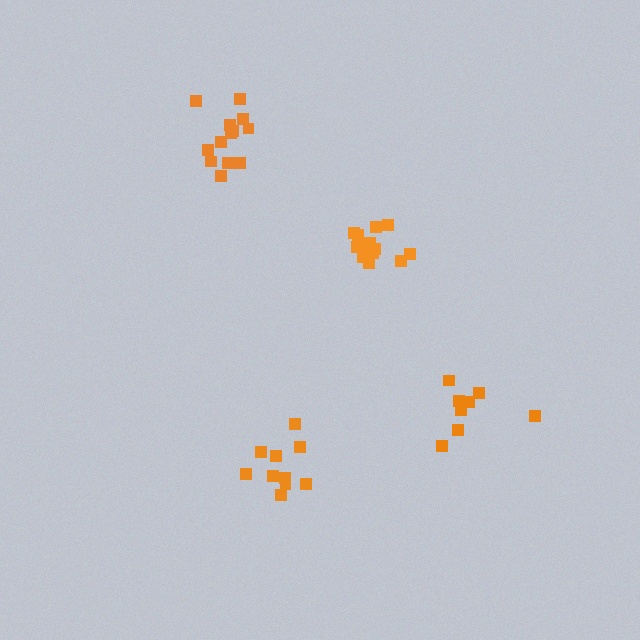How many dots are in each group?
Group 1: 10 dots, Group 2: 8 dots, Group 3: 13 dots, Group 4: 13 dots (44 total).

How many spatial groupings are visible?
There are 4 spatial groupings.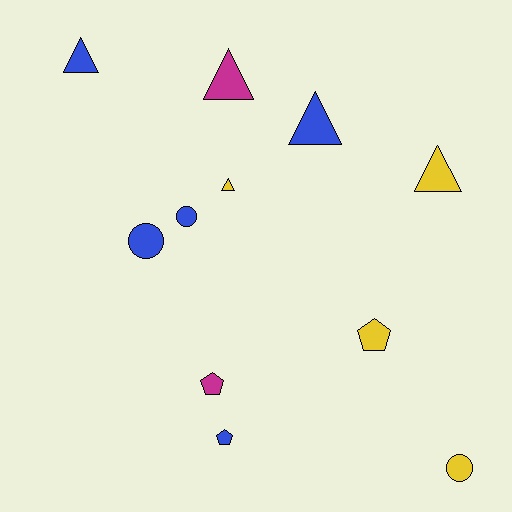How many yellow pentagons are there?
There is 1 yellow pentagon.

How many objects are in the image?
There are 11 objects.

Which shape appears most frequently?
Triangle, with 5 objects.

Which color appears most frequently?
Blue, with 5 objects.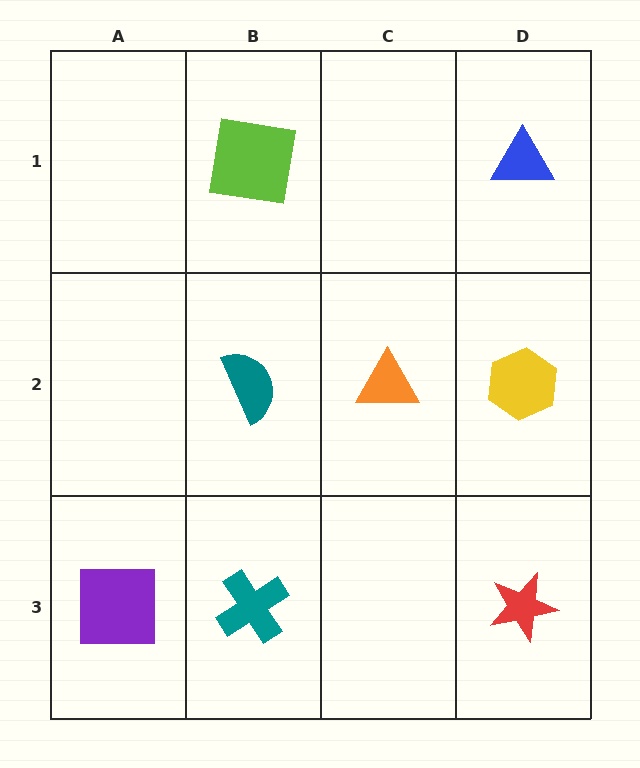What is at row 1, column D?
A blue triangle.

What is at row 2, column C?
An orange triangle.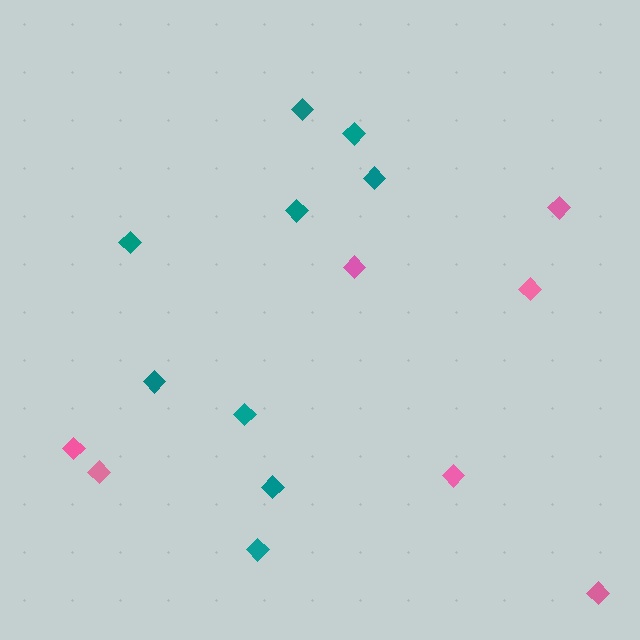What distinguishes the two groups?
There are 2 groups: one group of pink diamonds (7) and one group of teal diamonds (9).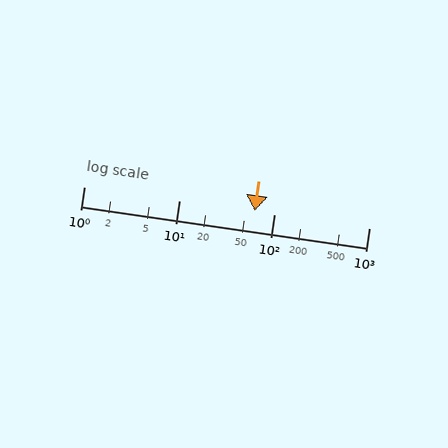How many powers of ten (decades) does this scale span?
The scale spans 3 decades, from 1 to 1000.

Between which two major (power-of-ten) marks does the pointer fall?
The pointer is between 10 and 100.